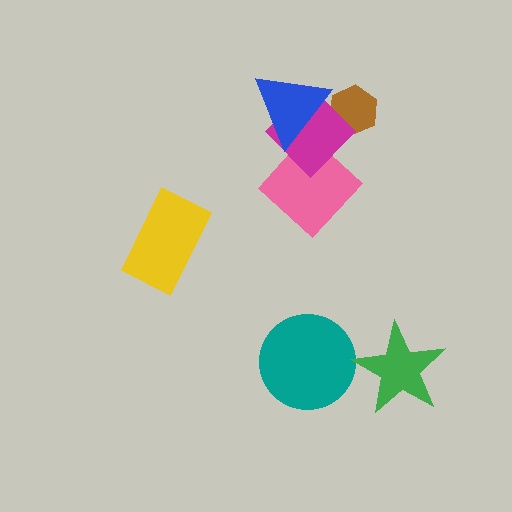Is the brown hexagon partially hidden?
Yes, it is partially covered by another shape.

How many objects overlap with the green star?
0 objects overlap with the green star.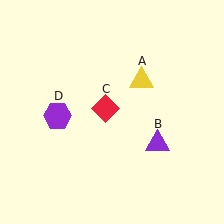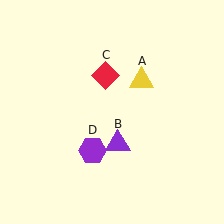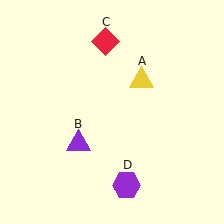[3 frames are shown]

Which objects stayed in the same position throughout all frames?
Yellow triangle (object A) remained stationary.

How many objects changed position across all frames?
3 objects changed position: purple triangle (object B), red diamond (object C), purple hexagon (object D).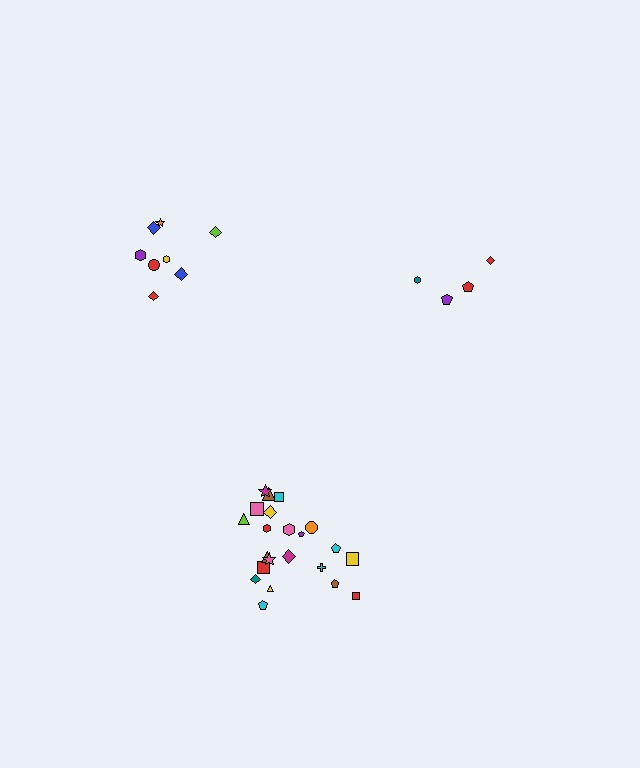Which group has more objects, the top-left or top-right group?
The top-left group.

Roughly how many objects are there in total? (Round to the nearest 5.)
Roughly 35 objects in total.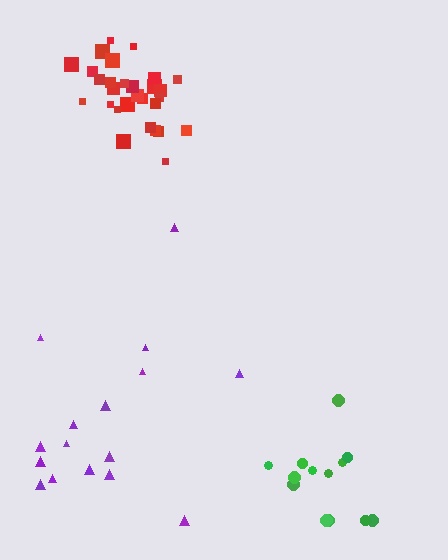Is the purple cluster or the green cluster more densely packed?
Green.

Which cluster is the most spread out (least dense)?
Purple.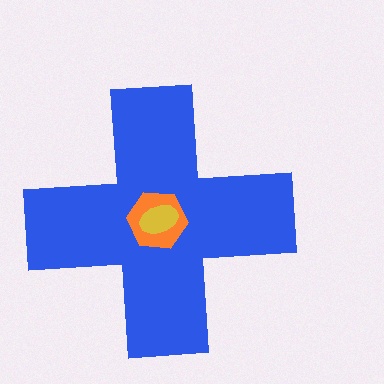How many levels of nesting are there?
3.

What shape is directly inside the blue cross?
The orange hexagon.